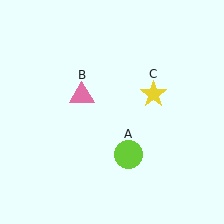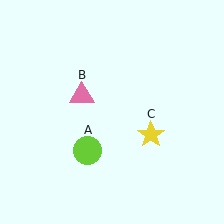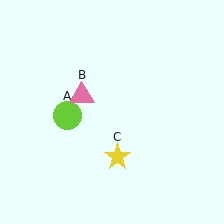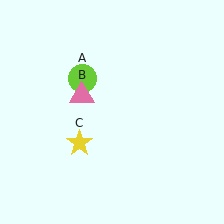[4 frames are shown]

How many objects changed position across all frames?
2 objects changed position: lime circle (object A), yellow star (object C).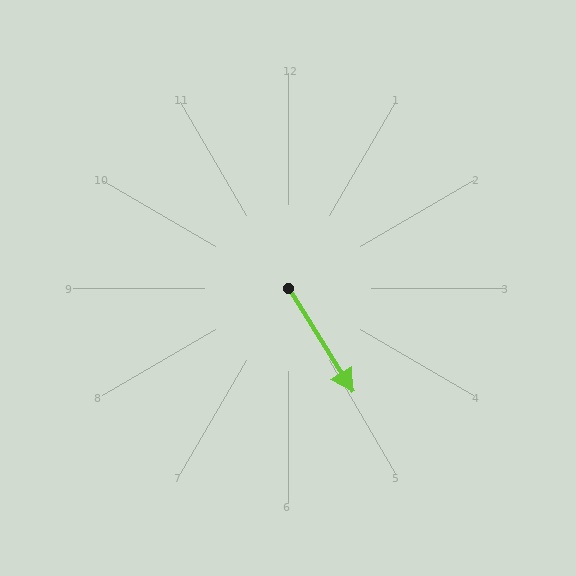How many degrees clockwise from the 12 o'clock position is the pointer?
Approximately 148 degrees.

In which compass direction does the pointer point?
Southeast.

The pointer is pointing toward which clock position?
Roughly 5 o'clock.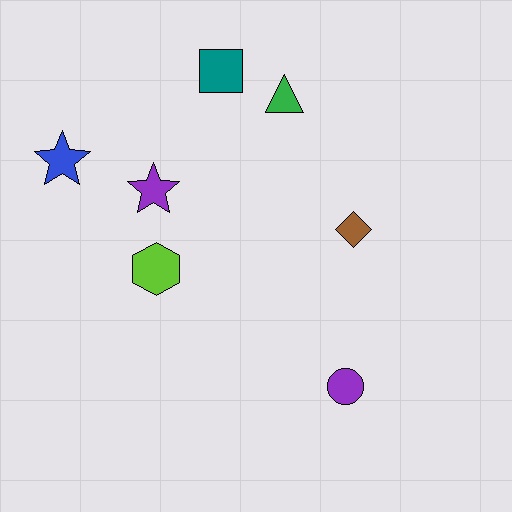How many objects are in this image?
There are 7 objects.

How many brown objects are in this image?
There is 1 brown object.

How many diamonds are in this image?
There is 1 diamond.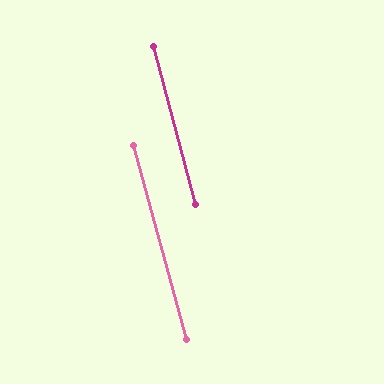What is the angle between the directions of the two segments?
Approximately 0 degrees.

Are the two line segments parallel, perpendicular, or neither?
Parallel — their directions differ by only 0.2°.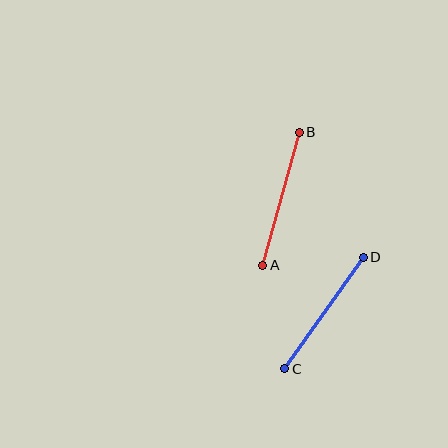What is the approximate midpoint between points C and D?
The midpoint is at approximately (324, 313) pixels.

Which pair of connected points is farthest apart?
Points A and B are farthest apart.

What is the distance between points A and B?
The distance is approximately 138 pixels.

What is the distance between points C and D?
The distance is approximately 136 pixels.